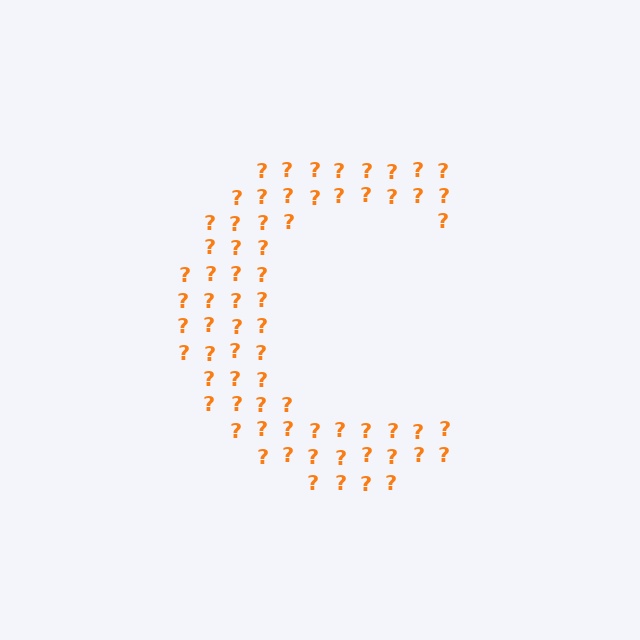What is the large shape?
The large shape is the letter C.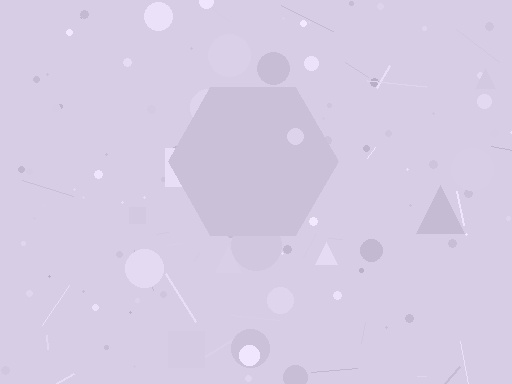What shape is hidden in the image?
A hexagon is hidden in the image.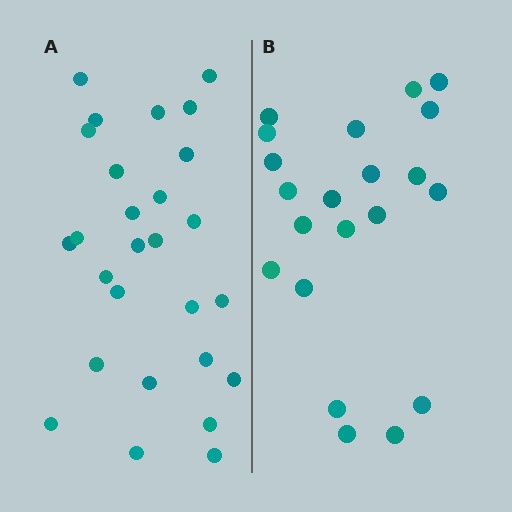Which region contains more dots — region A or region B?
Region A (the left region) has more dots.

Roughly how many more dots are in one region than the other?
Region A has about 6 more dots than region B.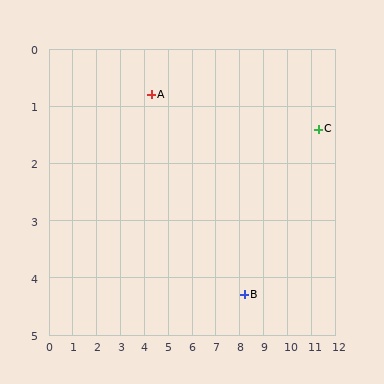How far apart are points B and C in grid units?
Points B and C are about 4.2 grid units apart.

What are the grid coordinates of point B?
Point B is at approximately (8.2, 4.3).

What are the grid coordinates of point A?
Point A is at approximately (4.3, 0.8).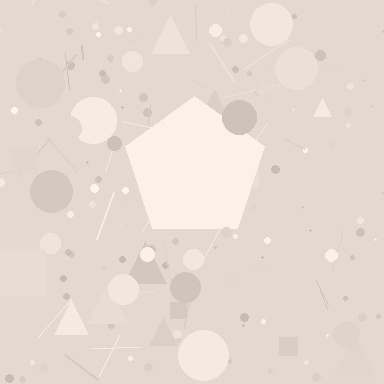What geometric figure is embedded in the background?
A pentagon is embedded in the background.